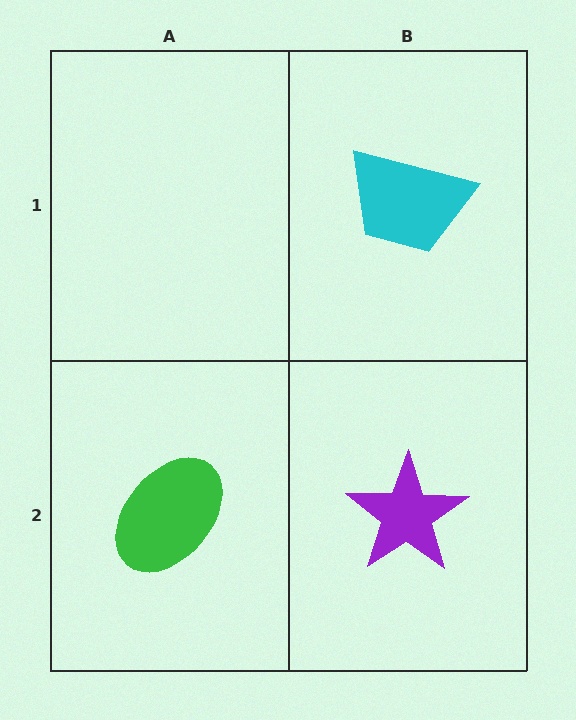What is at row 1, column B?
A cyan trapezoid.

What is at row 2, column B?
A purple star.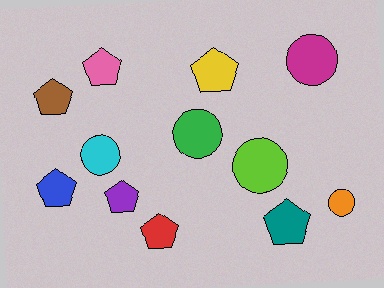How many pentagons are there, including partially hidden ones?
There are 7 pentagons.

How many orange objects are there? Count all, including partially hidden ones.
There is 1 orange object.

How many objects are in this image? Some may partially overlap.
There are 12 objects.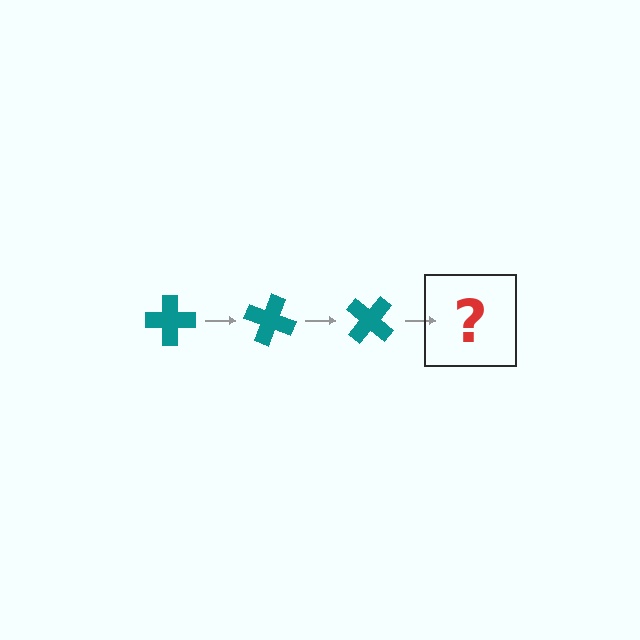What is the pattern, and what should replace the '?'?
The pattern is that the cross rotates 20 degrees each step. The '?' should be a teal cross rotated 60 degrees.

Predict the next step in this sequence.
The next step is a teal cross rotated 60 degrees.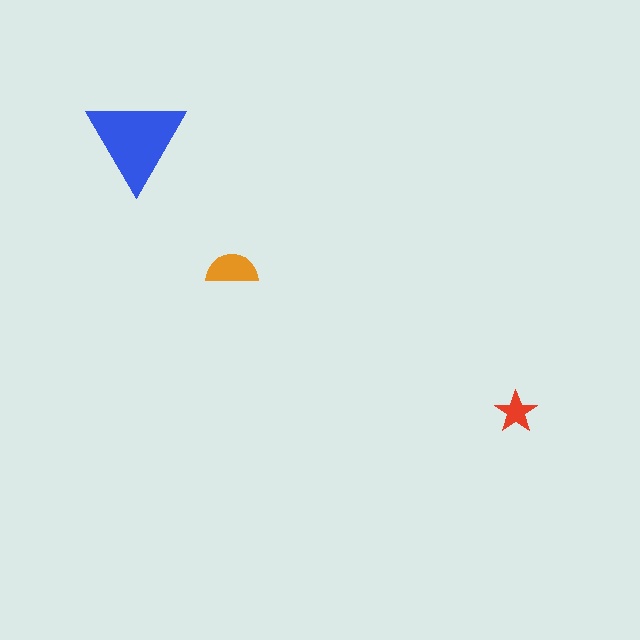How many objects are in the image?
There are 3 objects in the image.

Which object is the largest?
The blue triangle.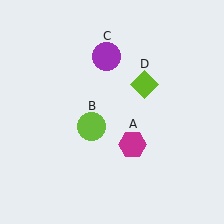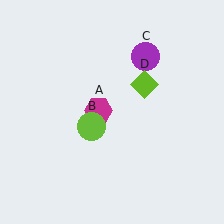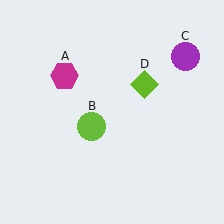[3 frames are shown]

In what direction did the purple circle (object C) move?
The purple circle (object C) moved right.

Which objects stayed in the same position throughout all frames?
Lime circle (object B) and lime diamond (object D) remained stationary.